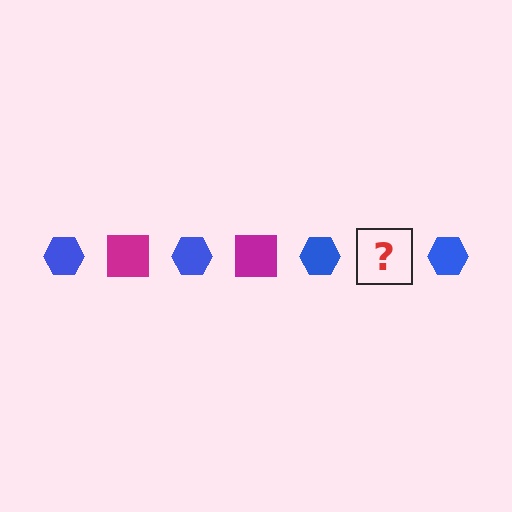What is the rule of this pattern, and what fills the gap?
The rule is that the pattern alternates between blue hexagon and magenta square. The gap should be filled with a magenta square.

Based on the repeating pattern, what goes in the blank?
The blank should be a magenta square.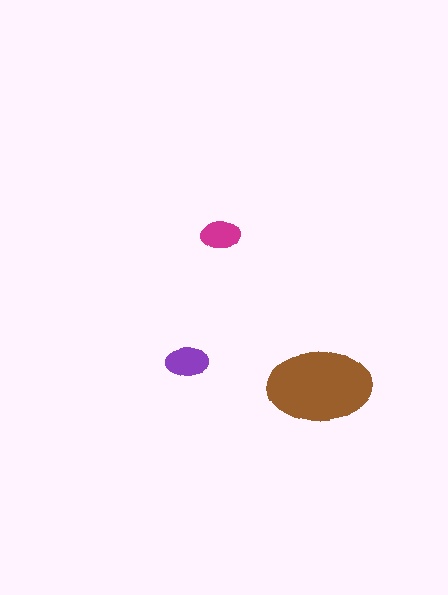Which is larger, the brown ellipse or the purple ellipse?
The brown one.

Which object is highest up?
The magenta ellipse is topmost.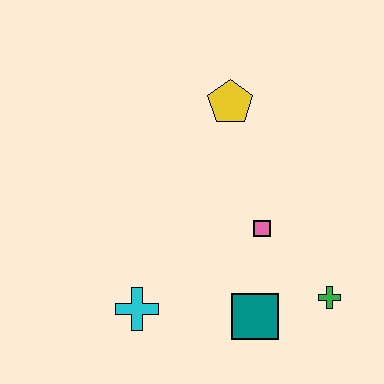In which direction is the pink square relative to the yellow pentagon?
The pink square is below the yellow pentagon.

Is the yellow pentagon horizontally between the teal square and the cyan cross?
Yes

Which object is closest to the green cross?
The teal square is closest to the green cross.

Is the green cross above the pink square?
No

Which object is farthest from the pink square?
The cyan cross is farthest from the pink square.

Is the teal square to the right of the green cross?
No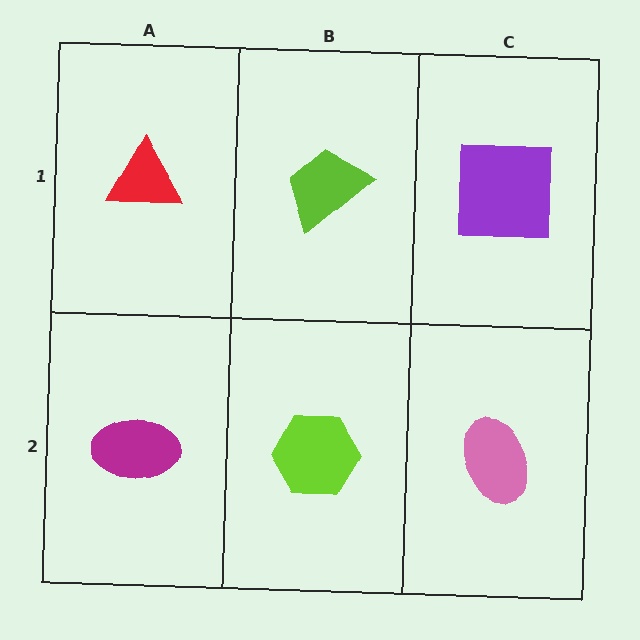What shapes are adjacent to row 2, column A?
A red triangle (row 1, column A), a lime hexagon (row 2, column B).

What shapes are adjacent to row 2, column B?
A lime trapezoid (row 1, column B), a magenta ellipse (row 2, column A), a pink ellipse (row 2, column C).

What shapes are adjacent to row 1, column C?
A pink ellipse (row 2, column C), a lime trapezoid (row 1, column B).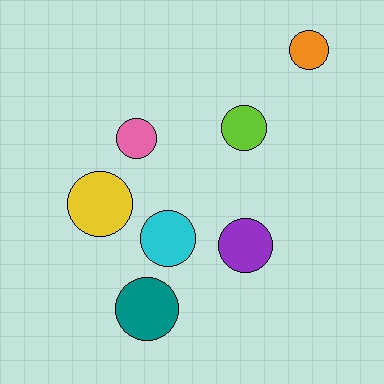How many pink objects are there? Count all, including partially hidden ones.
There is 1 pink object.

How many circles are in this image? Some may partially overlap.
There are 7 circles.